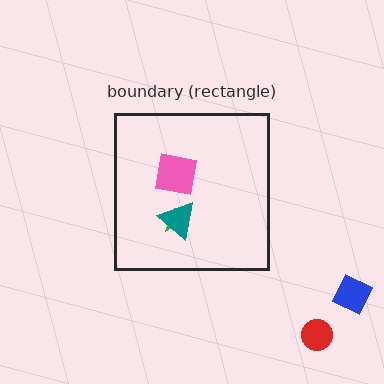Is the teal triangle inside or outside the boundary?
Inside.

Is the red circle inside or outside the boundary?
Outside.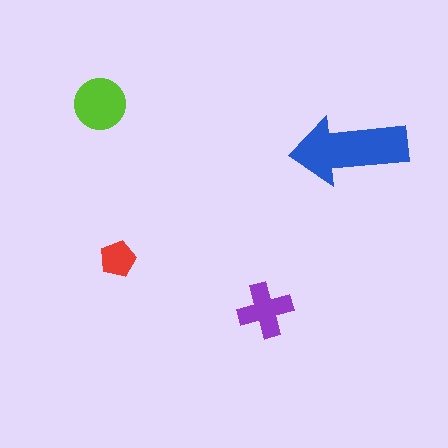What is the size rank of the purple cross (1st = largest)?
3rd.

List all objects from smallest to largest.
The red pentagon, the purple cross, the lime circle, the blue arrow.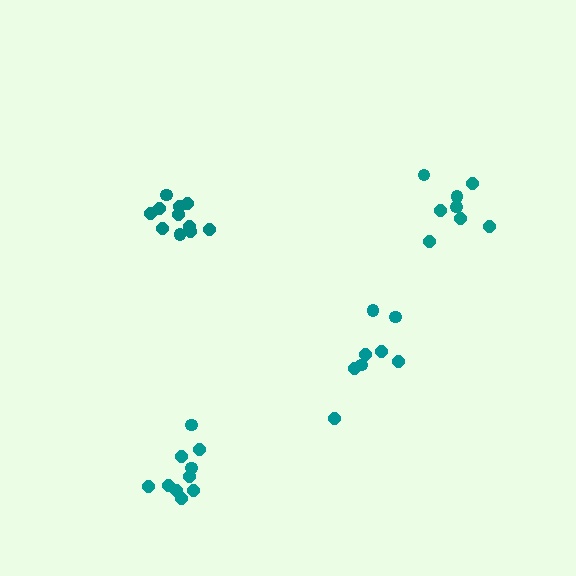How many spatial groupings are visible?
There are 4 spatial groupings.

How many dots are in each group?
Group 1: 8 dots, Group 2: 10 dots, Group 3: 11 dots, Group 4: 8 dots (37 total).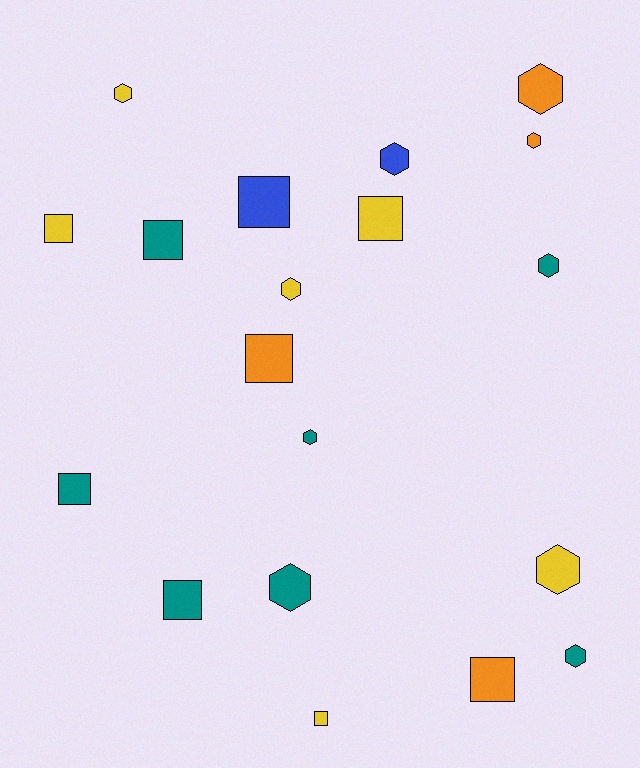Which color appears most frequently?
Teal, with 7 objects.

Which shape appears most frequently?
Hexagon, with 10 objects.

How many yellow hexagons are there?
There are 3 yellow hexagons.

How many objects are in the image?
There are 19 objects.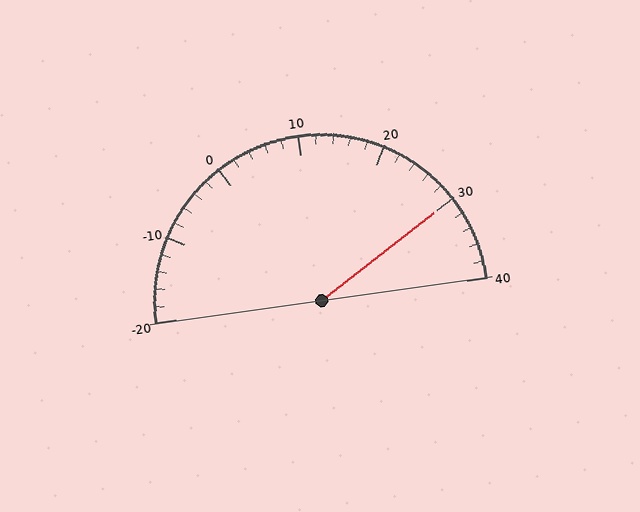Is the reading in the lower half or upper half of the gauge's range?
The reading is in the upper half of the range (-20 to 40).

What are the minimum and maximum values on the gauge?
The gauge ranges from -20 to 40.